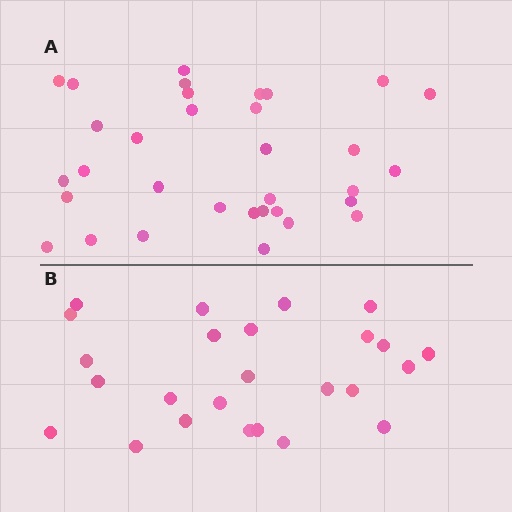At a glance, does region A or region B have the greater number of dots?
Region A (the top region) has more dots.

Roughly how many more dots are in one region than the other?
Region A has roughly 8 or so more dots than region B.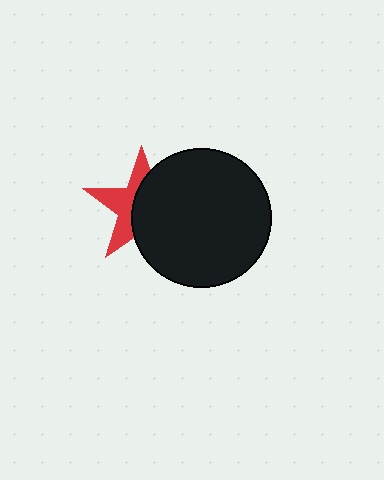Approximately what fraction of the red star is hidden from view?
Roughly 57% of the red star is hidden behind the black circle.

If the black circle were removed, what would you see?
You would see the complete red star.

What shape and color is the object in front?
The object in front is a black circle.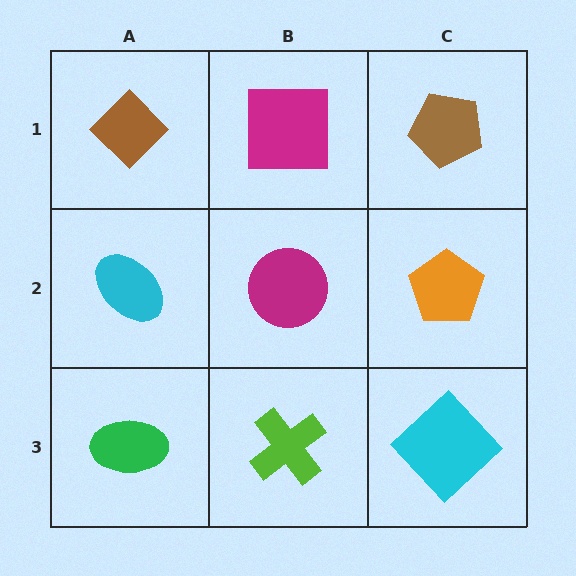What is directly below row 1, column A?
A cyan ellipse.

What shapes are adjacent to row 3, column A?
A cyan ellipse (row 2, column A), a lime cross (row 3, column B).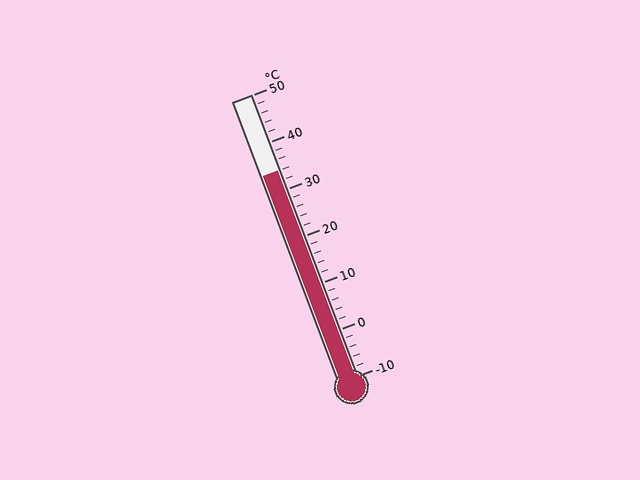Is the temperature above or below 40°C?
The temperature is below 40°C.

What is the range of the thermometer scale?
The thermometer scale ranges from -10°C to 50°C.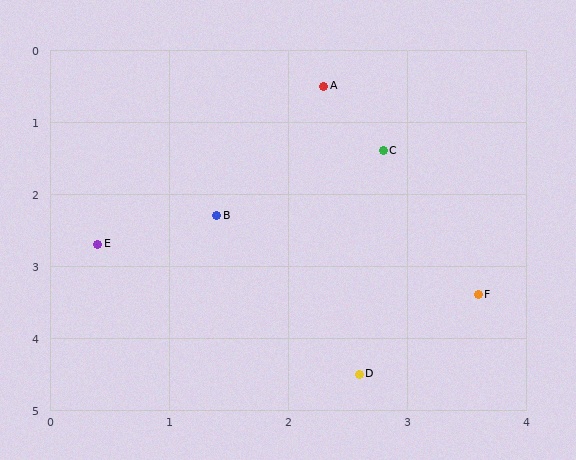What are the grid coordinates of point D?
Point D is at approximately (2.6, 4.5).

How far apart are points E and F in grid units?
Points E and F are about 3.3 grid units apart.